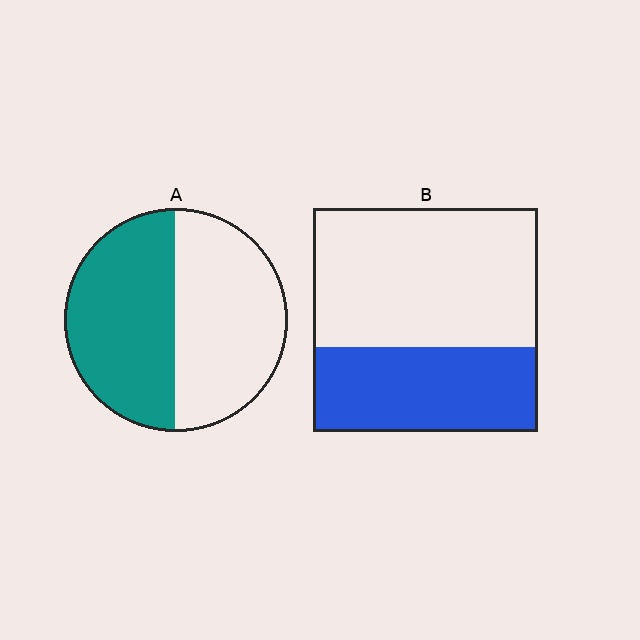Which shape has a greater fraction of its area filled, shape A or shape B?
Shape A.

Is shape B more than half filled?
No.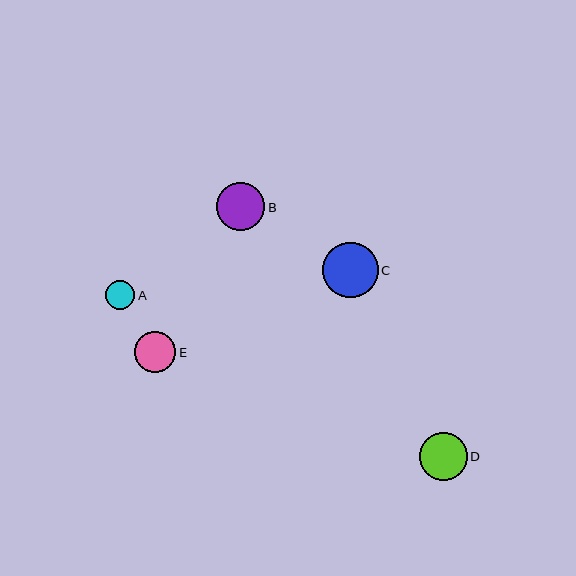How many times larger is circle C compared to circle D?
Circle C is approximately 1.2 times the size of circle D.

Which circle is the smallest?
Circle A is the smallest with a size of approximately 29 pixels.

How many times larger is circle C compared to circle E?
Circle C is approximately 1.3 times the size of circle E.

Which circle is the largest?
Circle C is the largest with a size of approximately 56 pixels.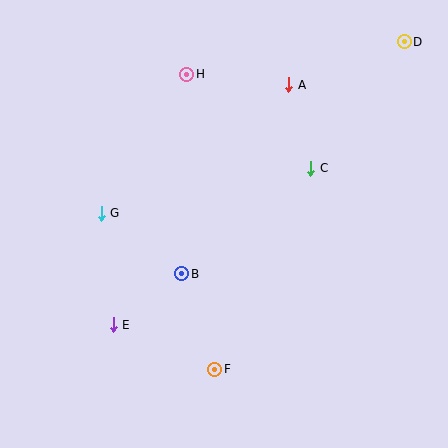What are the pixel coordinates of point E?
Point E is at (113, 325).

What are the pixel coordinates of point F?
Point F is at (215, 369).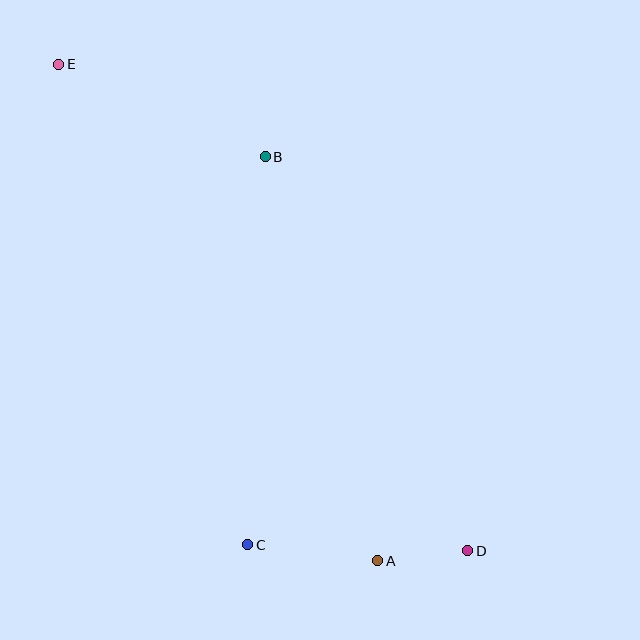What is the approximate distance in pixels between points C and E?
The distance between C and E is approximately 516 pixels.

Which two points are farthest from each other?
Points D and E are farthest from each other.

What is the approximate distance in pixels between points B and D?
The distance between B and D is approximately 443 pixels.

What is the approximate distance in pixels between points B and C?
The distance between B and C is approximately 389 pixels.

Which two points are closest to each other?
Points A and D are closest to each other.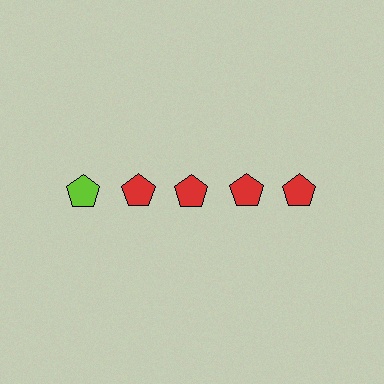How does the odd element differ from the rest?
It has a different color: lime instead of red.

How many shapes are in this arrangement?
There are 5 shapes arranged in a grid pattern.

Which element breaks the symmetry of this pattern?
The lime pentagon in the top row, leftmost column breaks the symmetry. All other shapes are red pentagons.